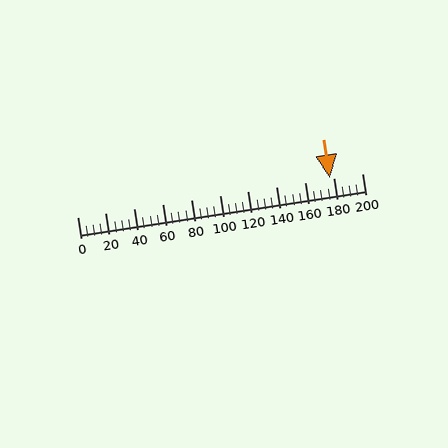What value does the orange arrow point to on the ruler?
The orange arrow points to approximately 178.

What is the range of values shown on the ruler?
The ruler shows values from 0 to 200.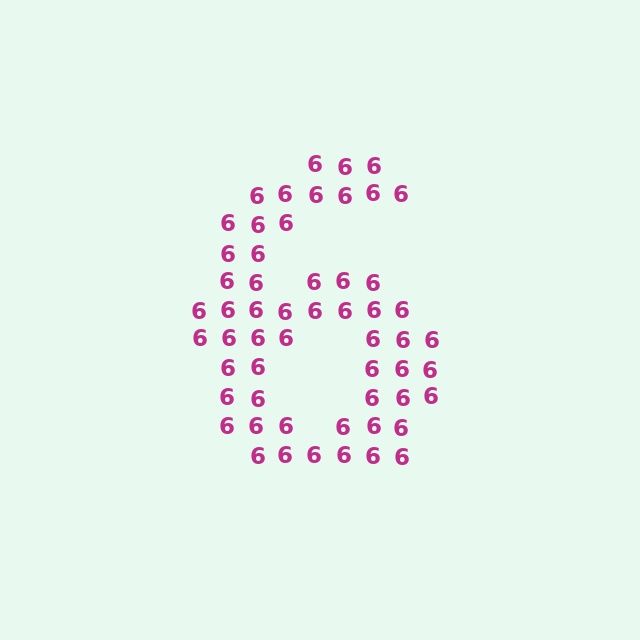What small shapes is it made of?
It is made of small digit 6's.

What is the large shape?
The large shape is the digit 6.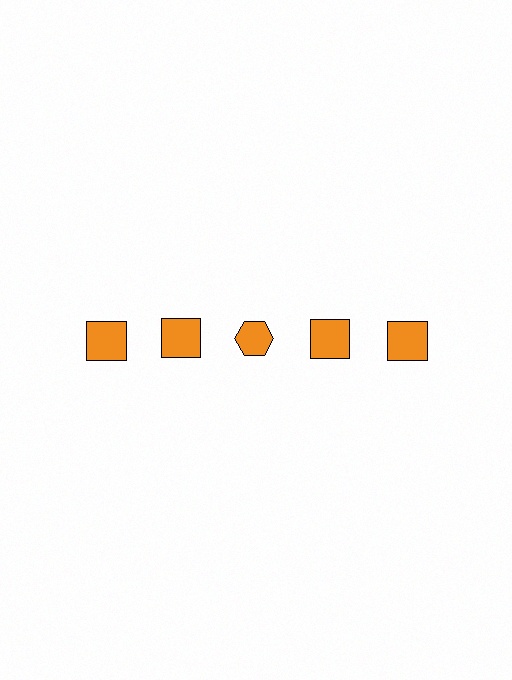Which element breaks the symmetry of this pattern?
The orange hexagon in the top row, center column breaks the symmetry. All other shapes are orange squares.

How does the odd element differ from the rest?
It has a different shape: hexagon instead of square.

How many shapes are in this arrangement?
There are 5 shapes arranged in a grid pattern.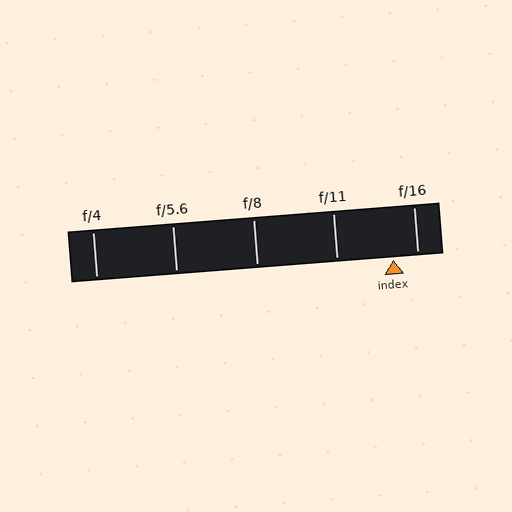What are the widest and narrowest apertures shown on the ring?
The widest aperture shown is f/4 and the narrowest is f/16.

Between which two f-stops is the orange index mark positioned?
The index mark is between f/11 and f/16.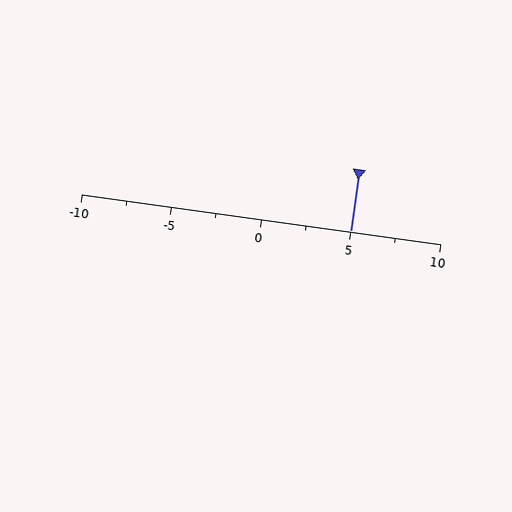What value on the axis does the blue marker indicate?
The marker indicates approximately 5.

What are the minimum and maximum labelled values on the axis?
The axis runs from -10 to 10.